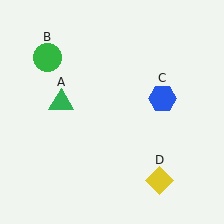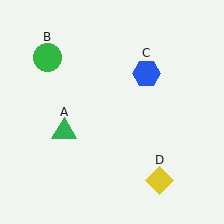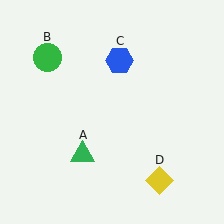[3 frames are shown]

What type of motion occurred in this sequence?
The green triangle (object A), blue hexagon (object C) rotated counterclockwise around the center of the scene.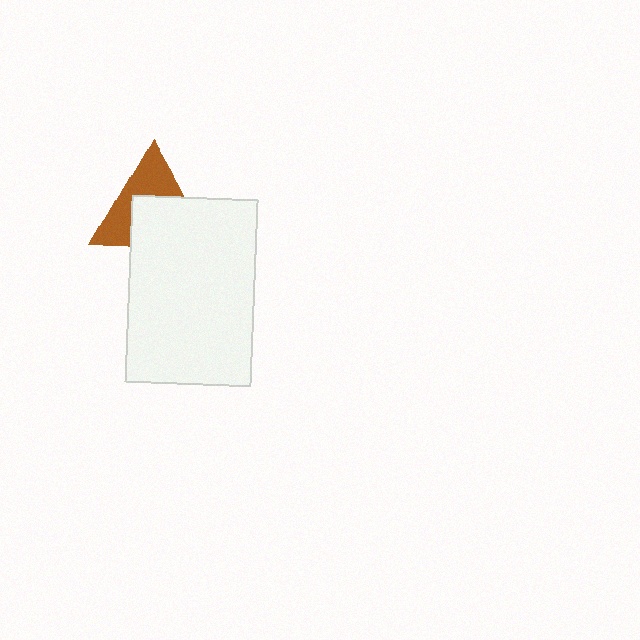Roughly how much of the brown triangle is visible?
About half of it is visible (roughly 48%).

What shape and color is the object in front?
The object in front is a white rectangle.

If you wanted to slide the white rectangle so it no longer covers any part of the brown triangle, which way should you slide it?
Slide it down — that is the most direct way to separate the two shapes.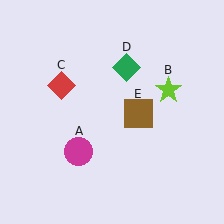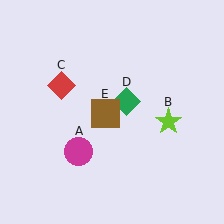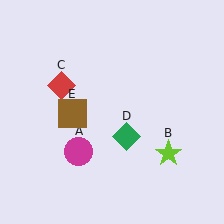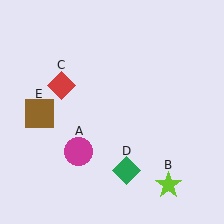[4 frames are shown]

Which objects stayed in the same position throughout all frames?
Magenta circle (object A) and red diamond (object C) remained stationary.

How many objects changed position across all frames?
3 objects changed position: lime star (object B), green diamond (object D), brown square (object E).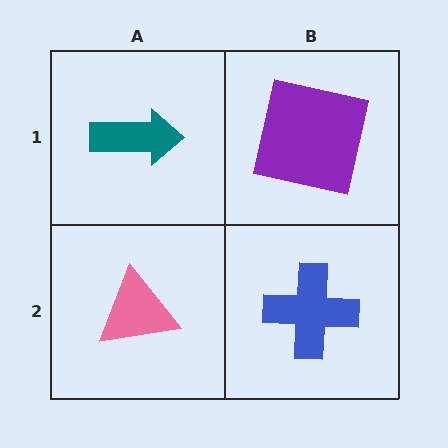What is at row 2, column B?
A blue cross.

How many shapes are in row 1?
2 shapes.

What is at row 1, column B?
A purple square.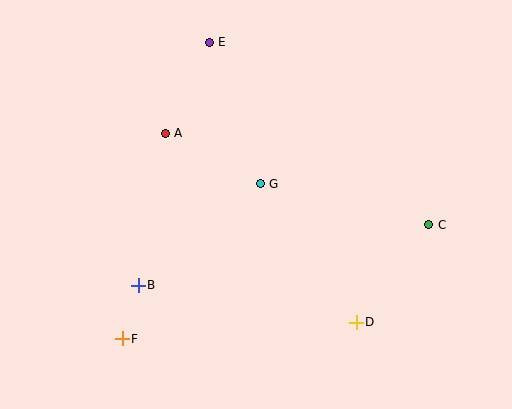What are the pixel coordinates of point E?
Point E is at (209, 42).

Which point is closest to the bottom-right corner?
Point D is closest to the bottom-right corner.